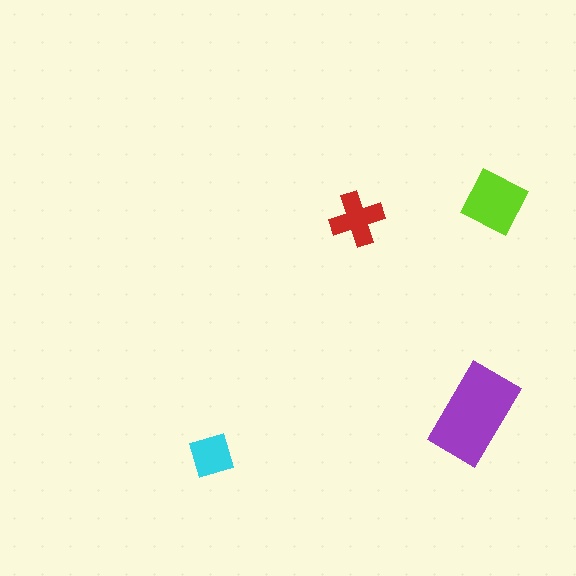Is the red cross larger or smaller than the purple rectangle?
Smaller.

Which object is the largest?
The purple rectangle.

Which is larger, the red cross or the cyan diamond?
The red cross.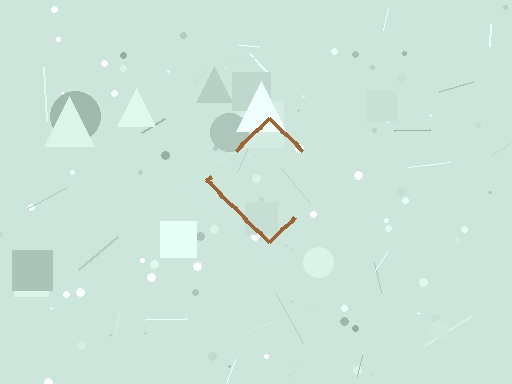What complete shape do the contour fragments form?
The contour fragments form a diamond.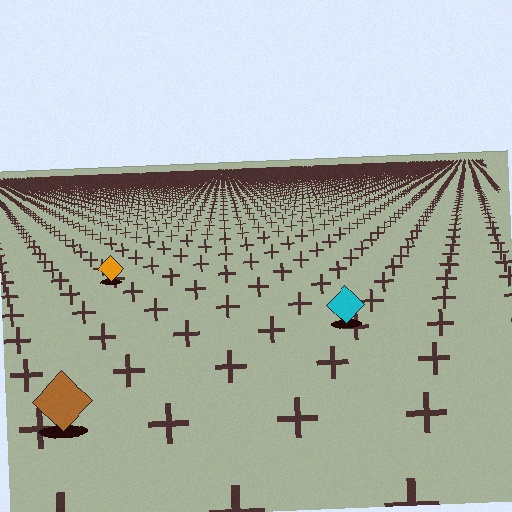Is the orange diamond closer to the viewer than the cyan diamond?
No. The cyan diamond is closer — you can tell from the texture gradient: the ground texture is coarser near it.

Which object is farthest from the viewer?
The orange diamond is farthest from the viewer. It appears smaller and the ground texture around it is denser.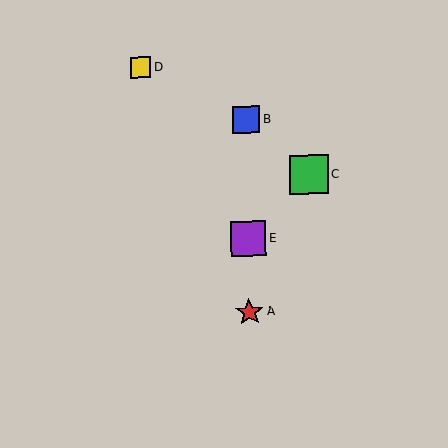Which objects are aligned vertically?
Objects A, B, E are aligned vertically.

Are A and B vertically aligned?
Yes, both are at x≈250.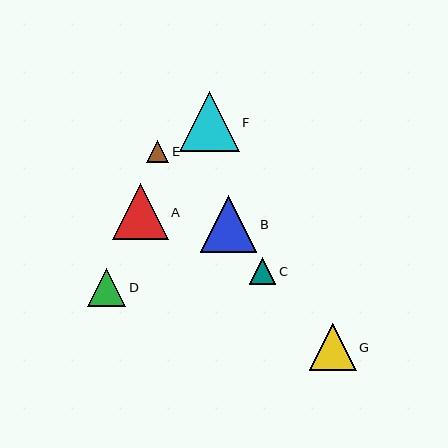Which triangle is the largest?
Triangle F is the largest with a size of approximately 60 pixels.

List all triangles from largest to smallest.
From largest to smallest: F, B, A, G, D, C, E.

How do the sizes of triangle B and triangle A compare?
Triangle B and triangle A are approximately the same size.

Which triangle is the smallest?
Triangle E is the smallest with a size of approximately 22 pixels.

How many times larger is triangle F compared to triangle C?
Triangle F is approximately 2.3 times the size of triangle C.